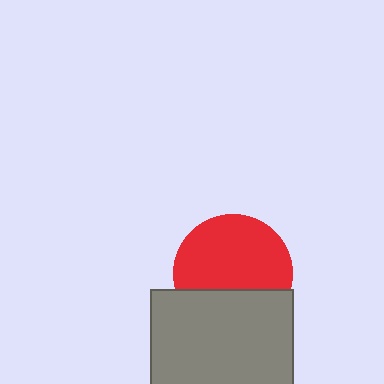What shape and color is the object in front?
The object in front is a gray rectangle.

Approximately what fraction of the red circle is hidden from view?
Roughly 33% of the red circle is hidden behind the gray rectangle.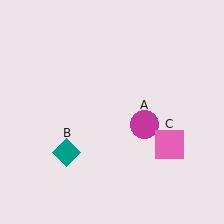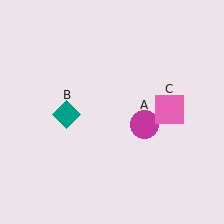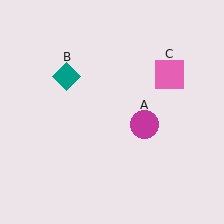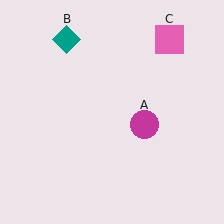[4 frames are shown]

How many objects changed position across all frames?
2 objects changed position: teal diamond (object B), pink square (object C).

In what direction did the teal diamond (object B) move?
The teal diamond (object B) moved up.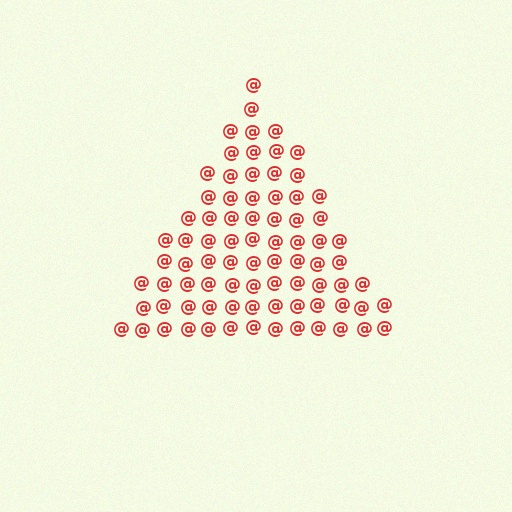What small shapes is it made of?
It is made of small at signs.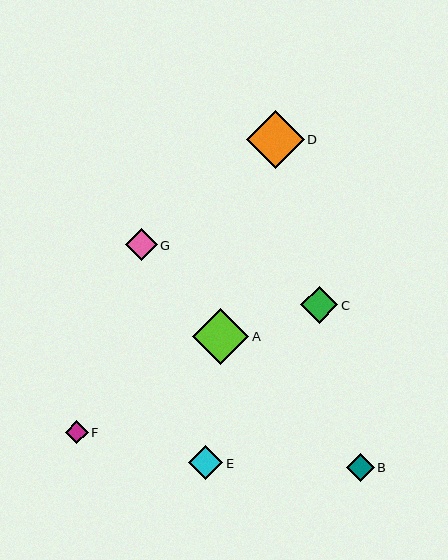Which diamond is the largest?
Diamond D is the largest with a size of approximately 58 pixels.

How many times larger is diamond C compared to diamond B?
Diamond C is approximately 1.4 times the size of diamond B.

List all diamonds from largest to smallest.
From largest to smallest: D, A, C, E, G, B, F.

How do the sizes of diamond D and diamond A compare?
Diamond D and diamond A are approximately the same size.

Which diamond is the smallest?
Diamond F is the smallest with a size of approximately 22 pixels.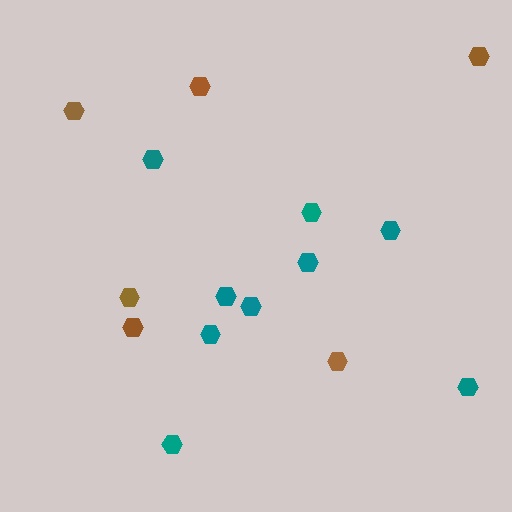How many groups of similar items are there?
There are 2 groups: one group of teal hexagons (9) and one group of brown hexagons (6).